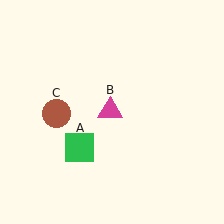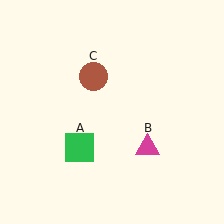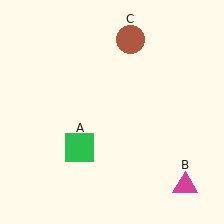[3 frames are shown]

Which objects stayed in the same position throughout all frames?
Green square (object A) remained stationary.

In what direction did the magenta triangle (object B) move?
The magenta triangle (object B) moved down and to the right.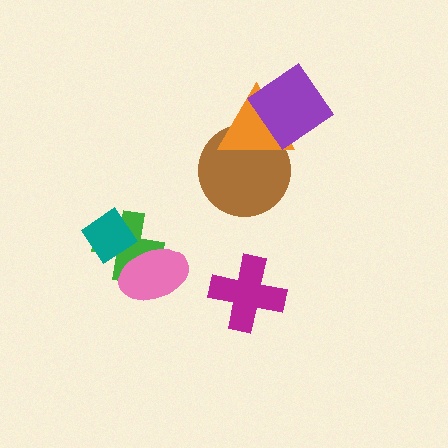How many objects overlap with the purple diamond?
2 objects overlap with the purple diamond.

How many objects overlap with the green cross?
2 objects overlap with the green cross.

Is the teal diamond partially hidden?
No, no other shape covers it.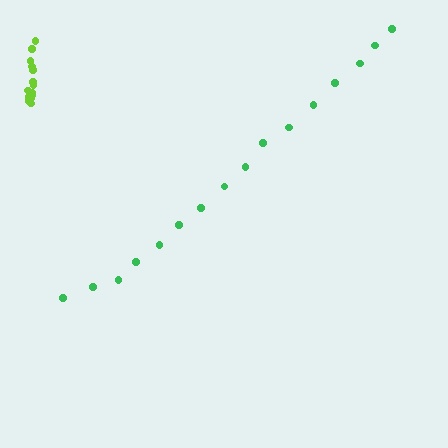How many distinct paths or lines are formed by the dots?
There are 2 distinct paths.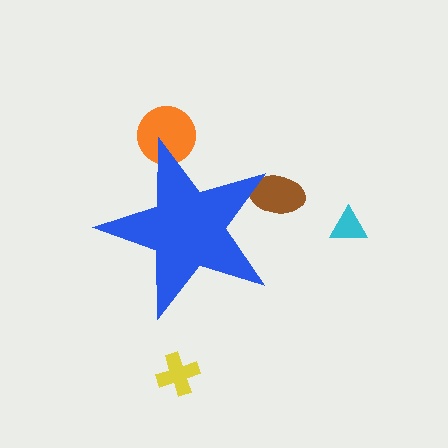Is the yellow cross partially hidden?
No, the yellow cross is fully visible.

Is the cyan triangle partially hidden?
No, the cyan triangle is fully visible.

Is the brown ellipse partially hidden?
Yes, the brown ellipse is partially hidden behind the blue star.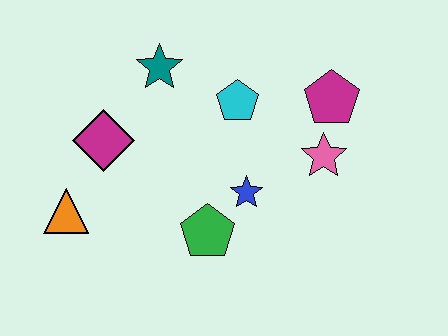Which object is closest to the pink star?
The magenta pentagon is closest to the pink star.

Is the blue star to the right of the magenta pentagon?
No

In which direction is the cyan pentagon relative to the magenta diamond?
The cyan pentagon is to the right of the magenta diamond.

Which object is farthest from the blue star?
The orange triangle is farthest from the blue star.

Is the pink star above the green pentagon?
Yes